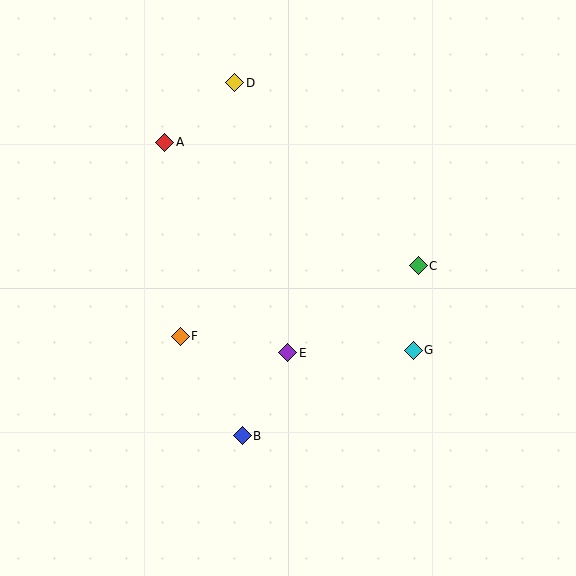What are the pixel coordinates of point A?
Point A is at (165, 142).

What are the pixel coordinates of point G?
Point G is at (413, 350).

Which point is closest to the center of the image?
Point E at (288, 353) is closest to the center.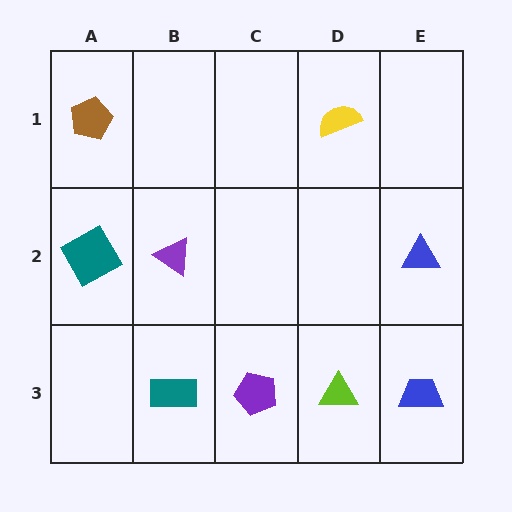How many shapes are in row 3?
4 shapes.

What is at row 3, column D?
A lime triangle.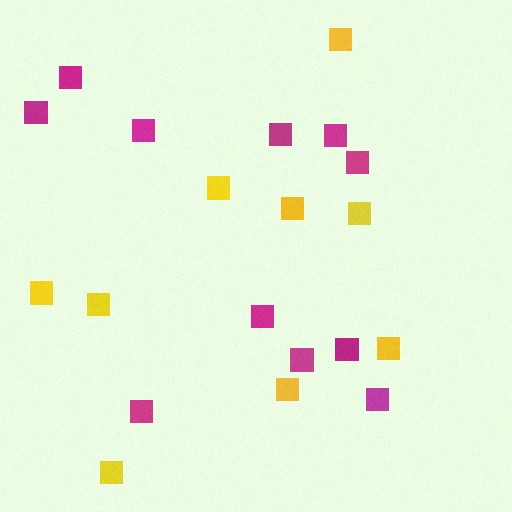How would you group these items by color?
There are 2 groups: one group of yellow squares (9) and one group of magenta squares (11).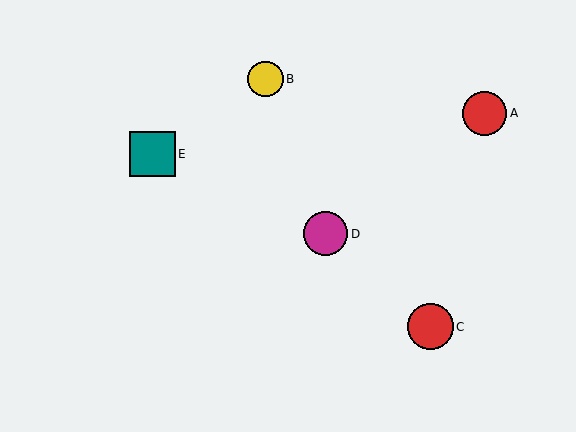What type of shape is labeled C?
Shape C is a red circle.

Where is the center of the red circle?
The center of the red circle is at (485, 113).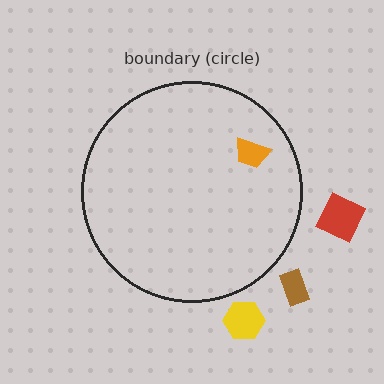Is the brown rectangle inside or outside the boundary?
Outside.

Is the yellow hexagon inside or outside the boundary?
Outside.